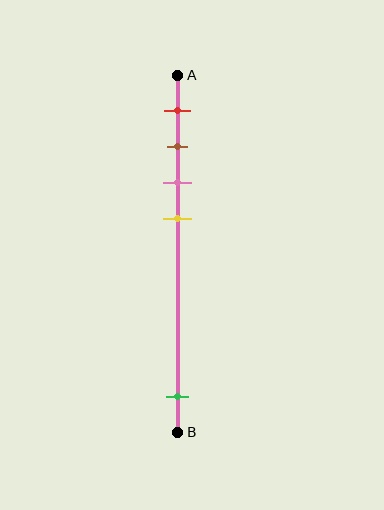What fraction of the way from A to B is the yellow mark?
The yellow mark is approximately 40% (0.4) of the way from A to B.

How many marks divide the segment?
There are 5 marks dividing the segment.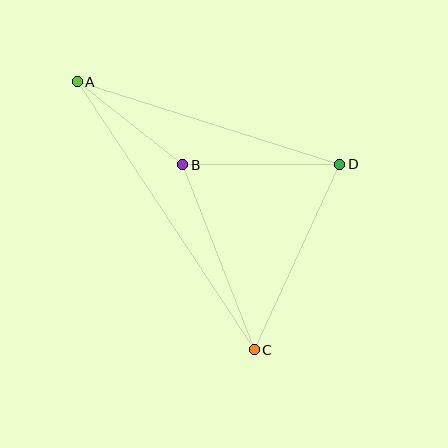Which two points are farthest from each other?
Points A and C are farthest from each other.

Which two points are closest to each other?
Points A and B are closest to each other.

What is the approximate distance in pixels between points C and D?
The distance between C and D is approximately 204 pixels.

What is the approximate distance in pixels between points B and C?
The distance between B and C is approximately 198 pixels.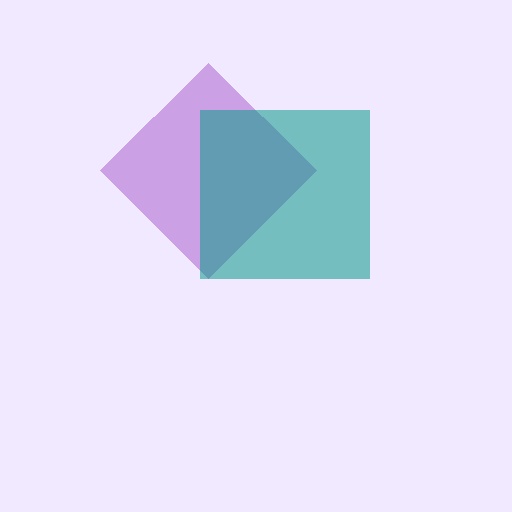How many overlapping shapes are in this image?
There are 2 overlapping shapes in the image.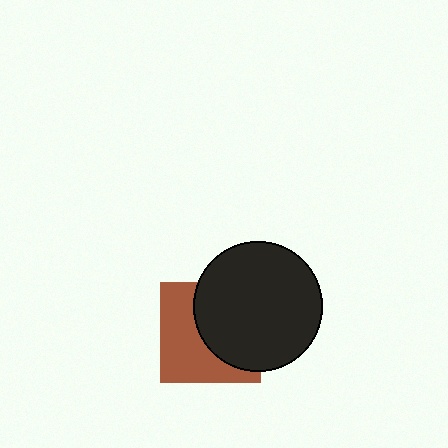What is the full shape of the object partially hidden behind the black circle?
The partially hidden object is a brown square.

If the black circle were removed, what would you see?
You would see the complete brown square.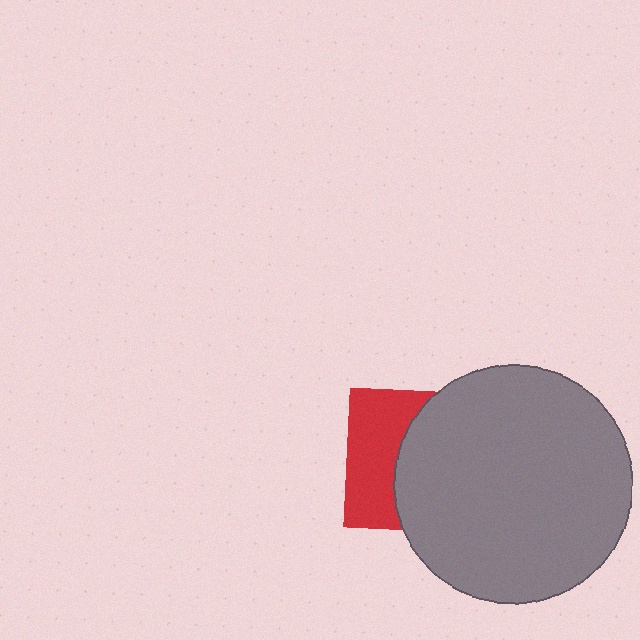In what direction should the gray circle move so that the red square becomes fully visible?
The gray circle should move right. That is the shortest direction to clear the overlap and leave the red square fully visible.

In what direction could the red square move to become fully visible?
The red square could move left. That would shift it out from behind the gray circle entirely.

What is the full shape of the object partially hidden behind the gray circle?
The partially hidden object is a red square.